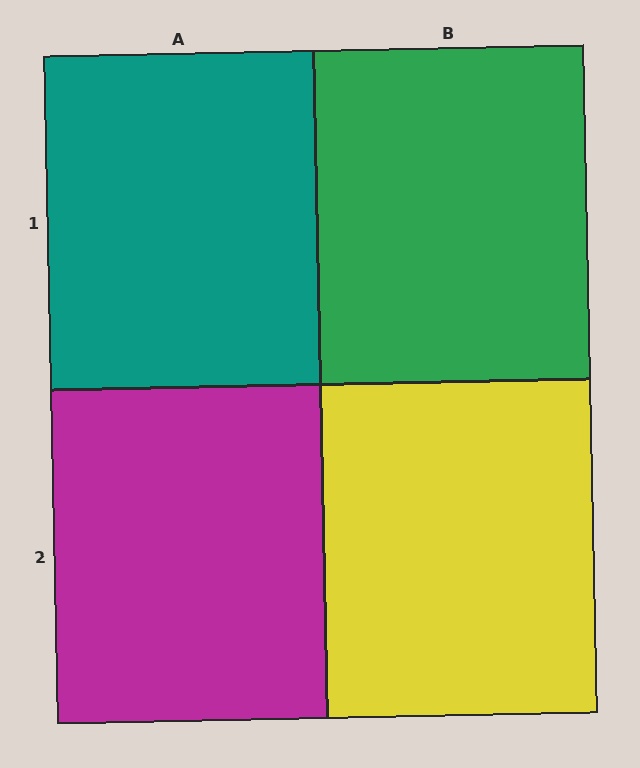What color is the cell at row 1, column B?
Green.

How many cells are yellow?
1 cell is yellow.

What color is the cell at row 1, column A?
Teal.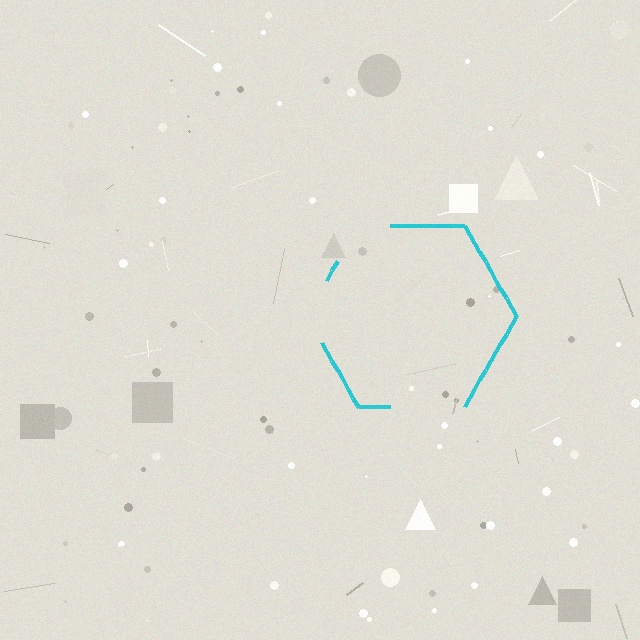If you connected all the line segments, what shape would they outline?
They would outline a hexagon.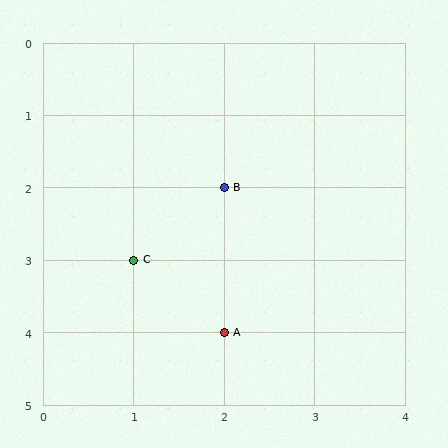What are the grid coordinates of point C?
Point C is at grid coordinates (1, 3).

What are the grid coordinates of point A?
Point A is at grid coordinates (2, 4).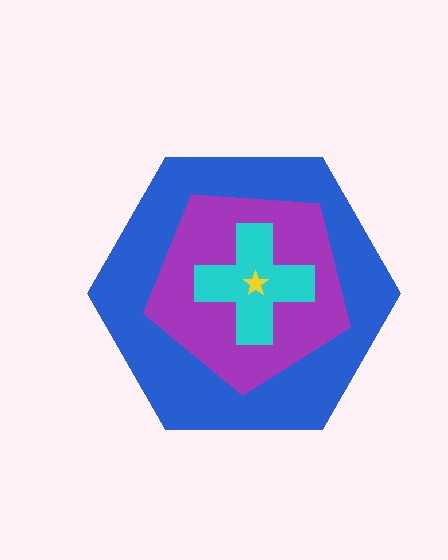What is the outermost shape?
The blue hexagon.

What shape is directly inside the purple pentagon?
The cyan cross.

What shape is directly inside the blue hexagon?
The purple pentagon.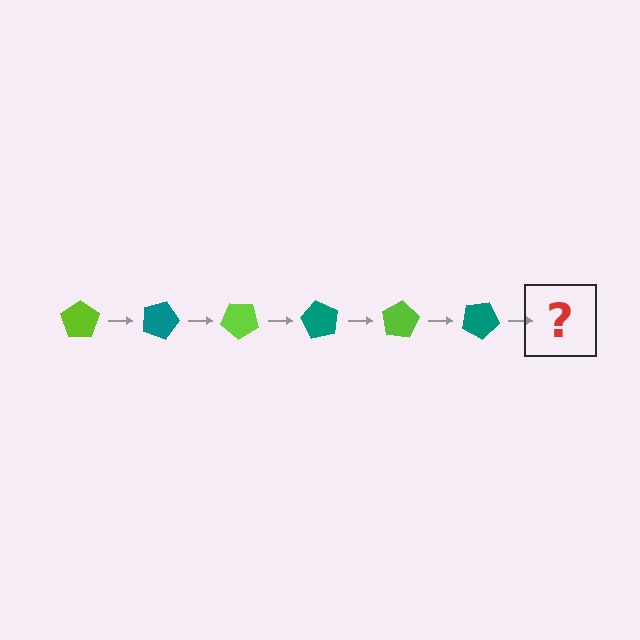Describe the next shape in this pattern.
It should be a lime pentagon, rotated 120 degrees from the start.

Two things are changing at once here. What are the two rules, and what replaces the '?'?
The two rules are that it rotates 20 degrees each step and the color cycles through lime and teal. The '?' should be a lime pentagon, rotated 120 degrees from the start.